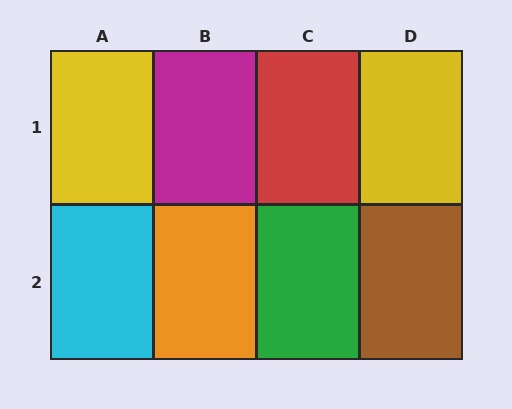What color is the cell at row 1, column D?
Yellow.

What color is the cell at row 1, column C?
Red.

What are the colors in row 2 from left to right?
Cyan, orange, green, brown.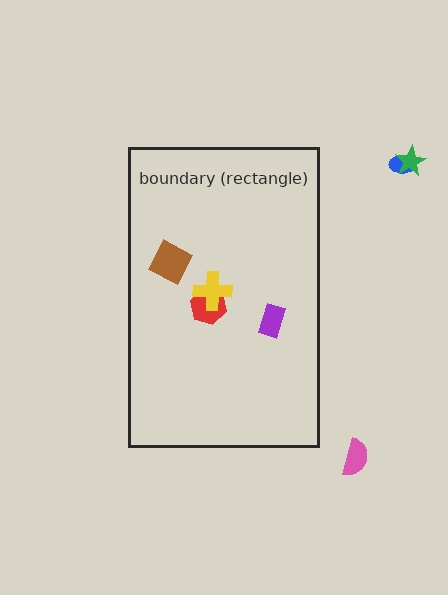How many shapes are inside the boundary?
4 inside, 3 outside.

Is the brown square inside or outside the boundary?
Inside.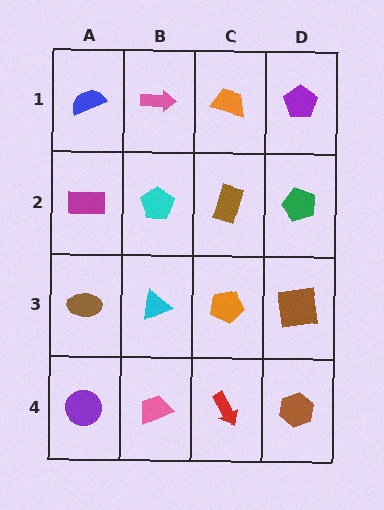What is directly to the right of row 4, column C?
A brown hexagon.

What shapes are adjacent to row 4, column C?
An orange pentagon (row 3, column C), a pink trapezoid (row 4, column B), a brown hexagon (row 4, column D).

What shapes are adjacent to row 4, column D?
A brown square (row 3, column D), a red arrow (row 4, column C).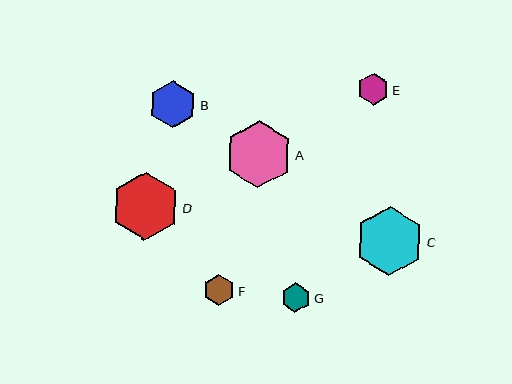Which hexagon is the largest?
Hexagon C is the largest with a size of approximately 69 pixels.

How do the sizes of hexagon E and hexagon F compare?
Hexagon E and hexagon F are approximately the same size.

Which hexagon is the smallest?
Hexagon G is the smallest with a size of approximately 30 pixels.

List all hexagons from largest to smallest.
From largest to smallest: C, D, A, B, E, F, G.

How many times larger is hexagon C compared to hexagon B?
Hexagon C is approximately 1.4 times the size of hexagon B.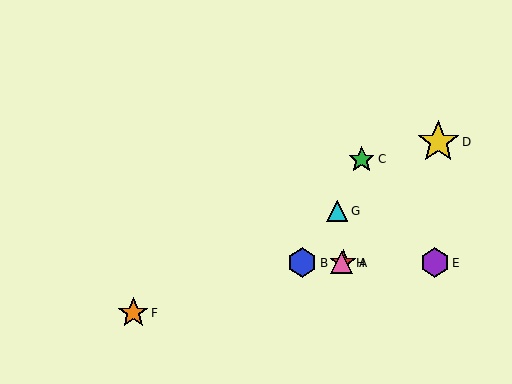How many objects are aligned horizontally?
4 objects (A, B, E, H) are aligned horizontally.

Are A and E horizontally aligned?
Yes, both are at y≈263.